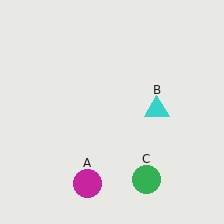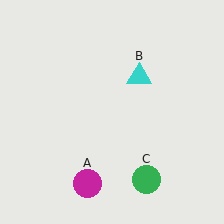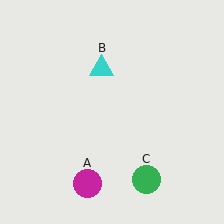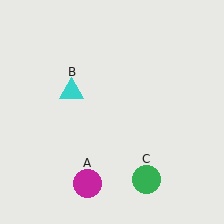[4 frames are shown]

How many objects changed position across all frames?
1 object changed position: cyan triangle (object B).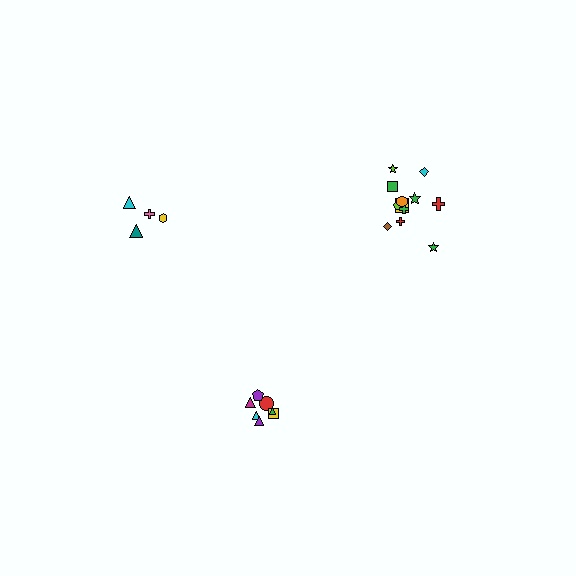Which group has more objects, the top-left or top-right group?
The top-right group.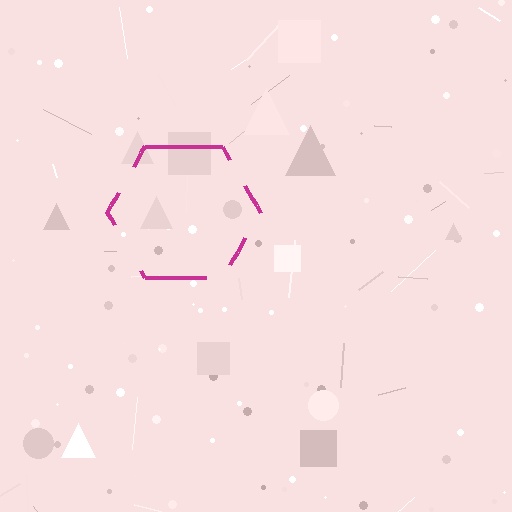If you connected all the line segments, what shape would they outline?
They would outline a hexagon.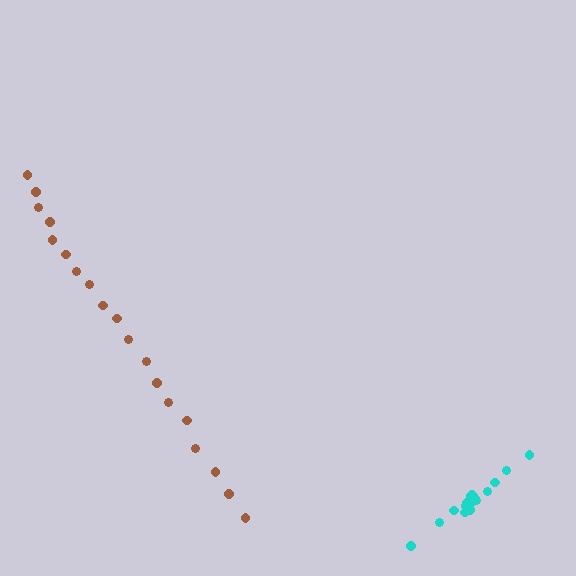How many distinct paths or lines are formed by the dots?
There are 2 distinct paths.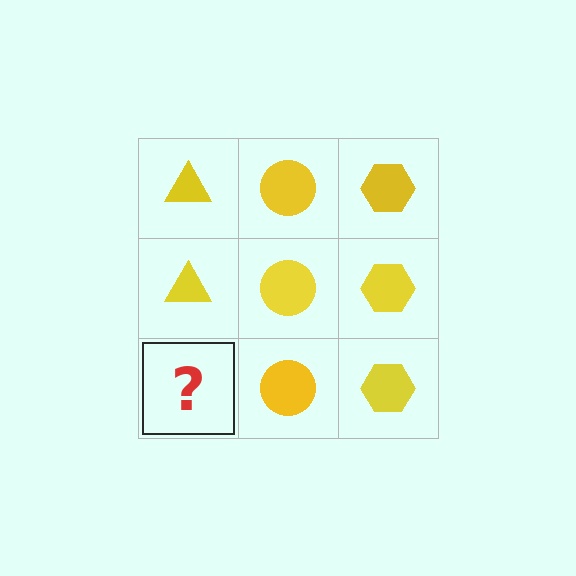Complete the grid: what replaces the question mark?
The question mark should be replaced with a yellow triangle.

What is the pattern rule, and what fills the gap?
The rule is that each column has a consistent shape. The gap should be filled with a yellow triangle.